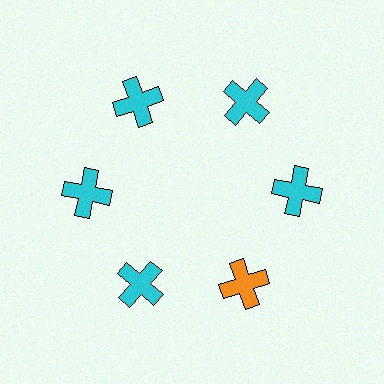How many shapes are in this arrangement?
There are 6 shapes arranged in a ring pattern.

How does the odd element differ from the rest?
It has a different color: orange instead of cyan.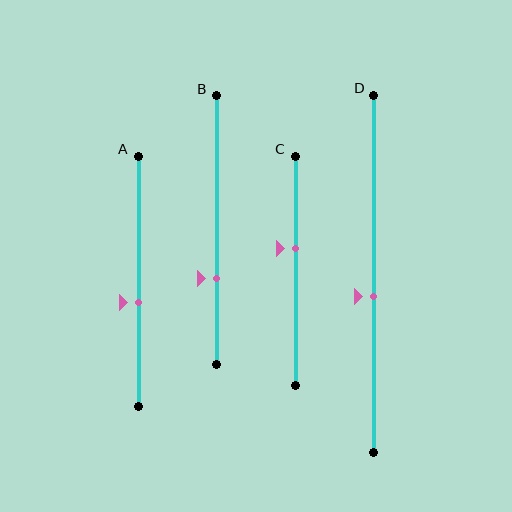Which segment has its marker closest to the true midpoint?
Segment D has its marker closest to the true midpoint.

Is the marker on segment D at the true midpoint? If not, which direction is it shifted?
No, the marker on segment D is shifted downward by about 6% of the segment length.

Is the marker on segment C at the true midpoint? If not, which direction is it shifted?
No, the marker on segment C is shifted upward by about 10% of the segment length.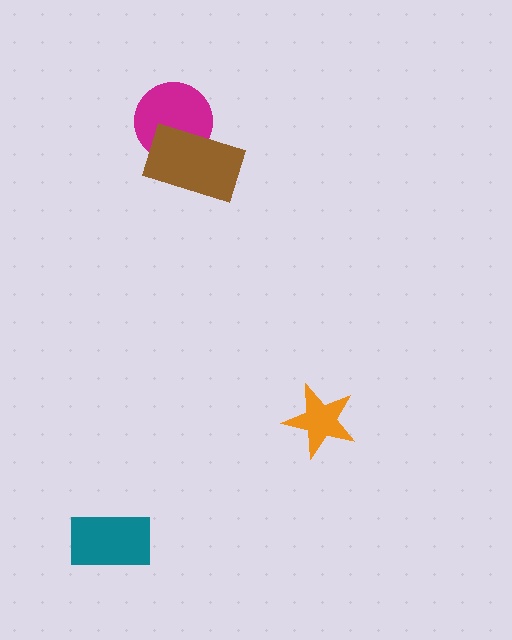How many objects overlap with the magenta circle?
1 object overlaps with the magenta circle.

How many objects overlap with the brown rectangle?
1 object overlaps with the brown rectangle.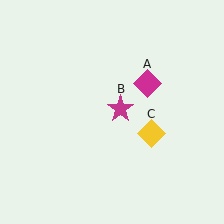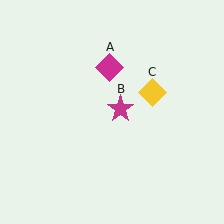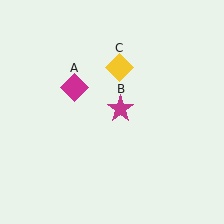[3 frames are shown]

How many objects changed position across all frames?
2 objects changed position: magenta diamond (object A), yellow diamond (object C).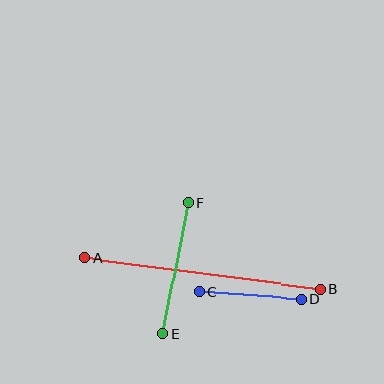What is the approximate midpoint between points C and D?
The midpoint is at approximately (251, 295) pixels.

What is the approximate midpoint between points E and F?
The midpoint is at approximately (175, 268) pixels.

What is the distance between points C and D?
The distance is approximately 102 pixels.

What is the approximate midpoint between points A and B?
The midpoint is at approximately (203, 273) pixels.